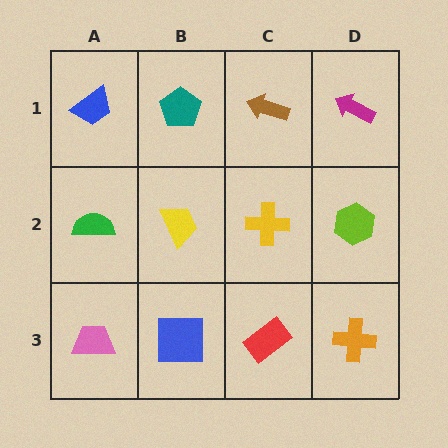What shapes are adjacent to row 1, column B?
A yellow trapezoid (row 2, column B), a blue trapezoid (row 1, column A), a brown arrow (row 1, column C).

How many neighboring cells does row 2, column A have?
3.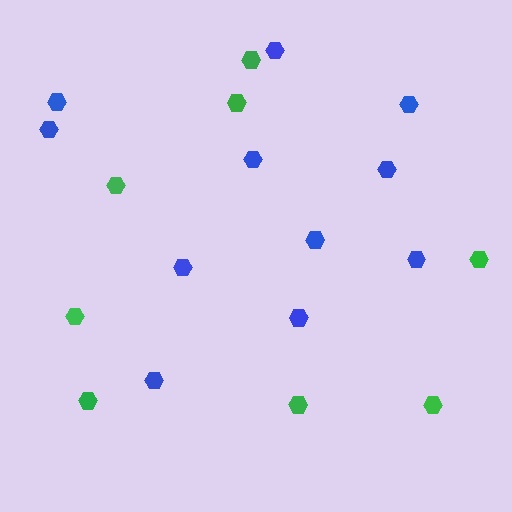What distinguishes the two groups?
There are 2 groups: one group of green hexagons (8) and one group of blue hexagons (11).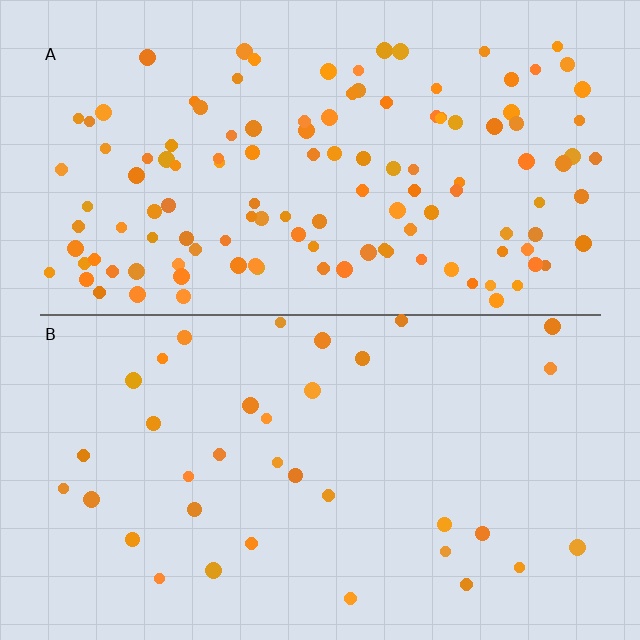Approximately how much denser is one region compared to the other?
Approximately 3.6× — region A over region B.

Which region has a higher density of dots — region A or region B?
A (the top).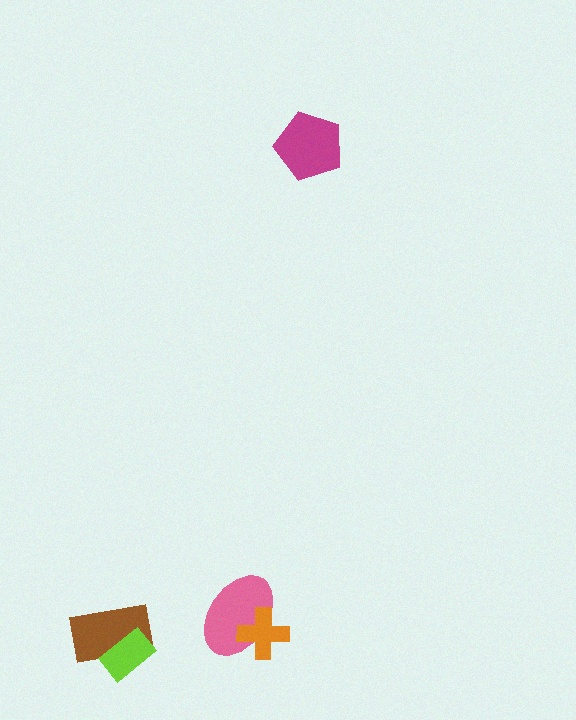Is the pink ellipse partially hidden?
Yes, it is partially covered by another shape.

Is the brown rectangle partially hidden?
Yes, it is partially covered by another shape.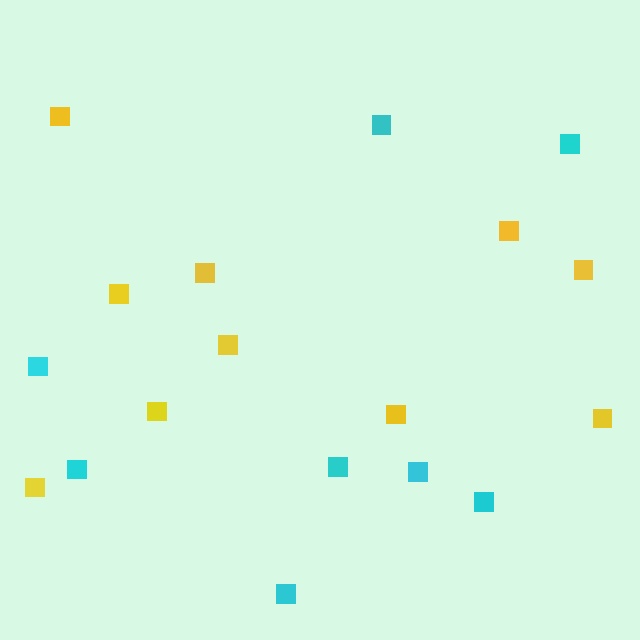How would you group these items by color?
There are 2 groups: one group of cyan squares (8) and one group of yellow squares (10).